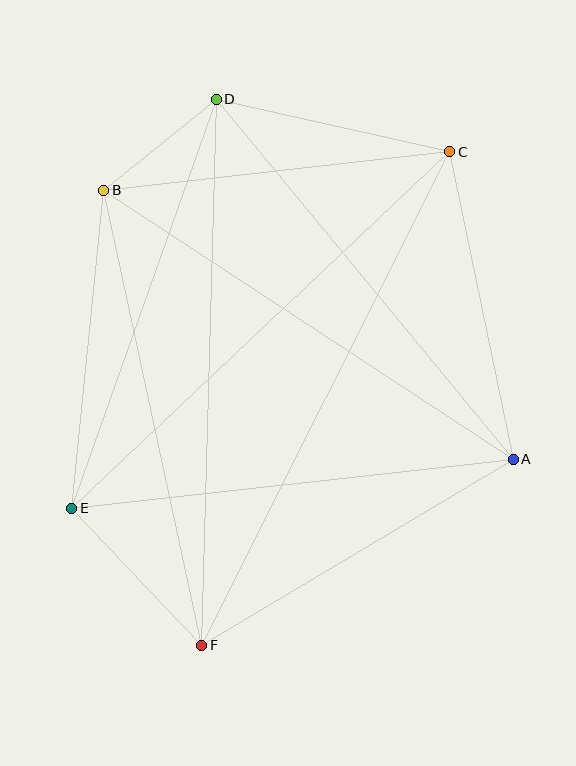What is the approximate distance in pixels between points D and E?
The distance between D and E is approximately 434 pixels.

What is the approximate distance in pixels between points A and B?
The distance between A and B is approximately 490 pixels.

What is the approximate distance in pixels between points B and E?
The distance between B and E is approximately 320 pixels.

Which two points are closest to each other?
Points B and D are closest to each other.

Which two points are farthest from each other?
Points C and F are farthest from each other.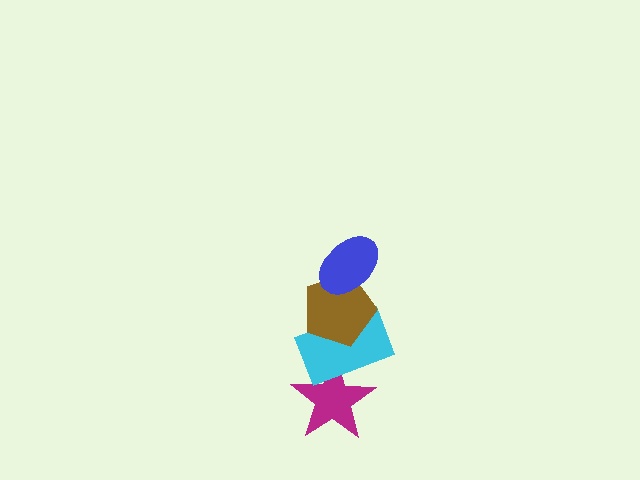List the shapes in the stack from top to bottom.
From top to bottom: the blue ellipse, the brown pentagon, the cyan rectangle, the magenta star.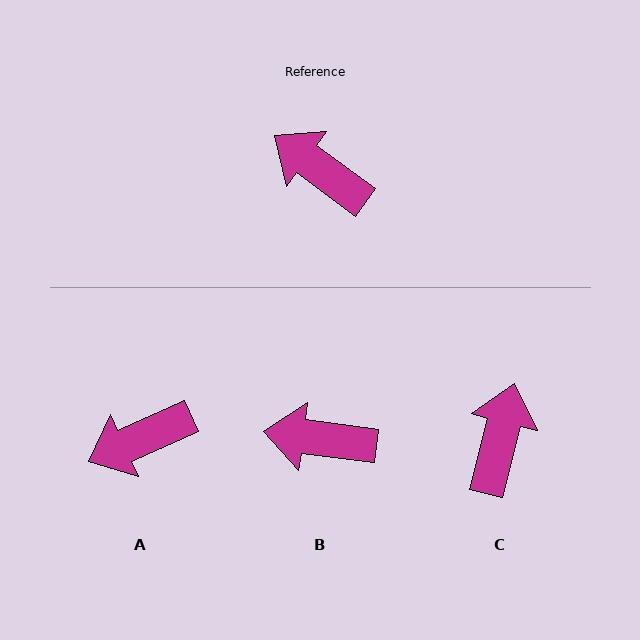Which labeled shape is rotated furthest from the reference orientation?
C, about 68 degrees away.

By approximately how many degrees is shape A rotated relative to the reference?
Approximately 60 degrees counter-clockwise.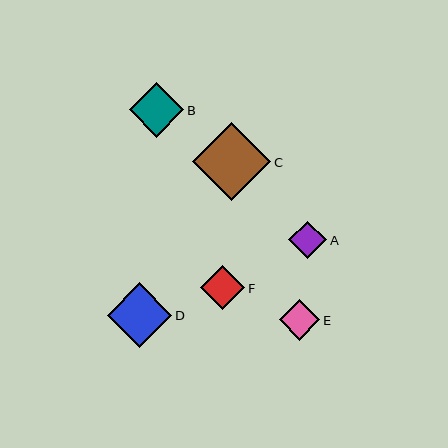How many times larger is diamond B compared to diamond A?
Diamond B is approximately 1.4 times the size of diamond A.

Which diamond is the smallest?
Diamond A is the smallest with a size of approximately 38 pixels.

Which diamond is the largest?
Diamond C is the largest with a size of approximately 78 pixels.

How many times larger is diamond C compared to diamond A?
Diamond C is approximately 2.1 times the size of diamond A.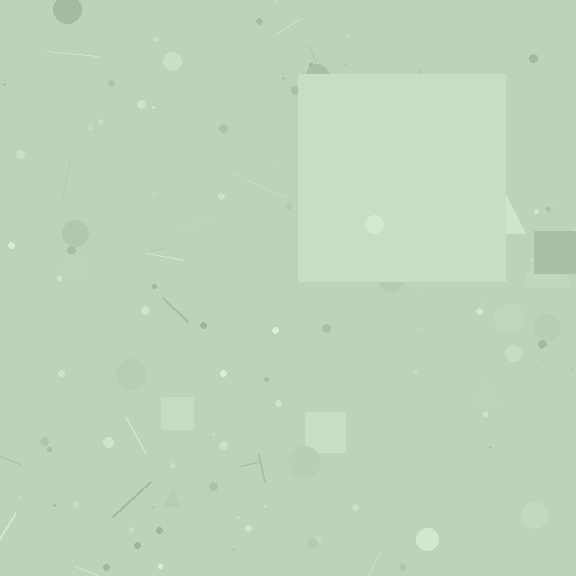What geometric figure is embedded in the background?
A square is embedded in the background.